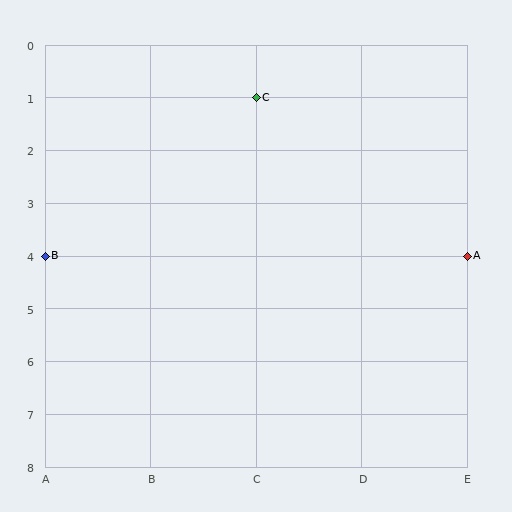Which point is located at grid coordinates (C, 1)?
Point C is at (C, 1).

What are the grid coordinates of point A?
Point A is at grid coordinates (E, 4).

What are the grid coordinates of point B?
Point B is at grid coordinates (A, 4).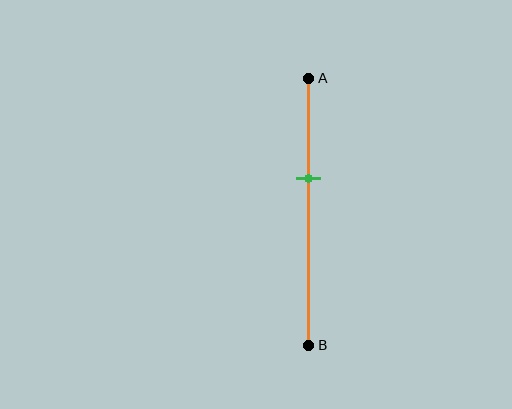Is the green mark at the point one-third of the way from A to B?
No, the mark is at about 40% from A, not at the 33% one-third point.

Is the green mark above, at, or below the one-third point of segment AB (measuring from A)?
The green mark is below the one-third point of segment AB.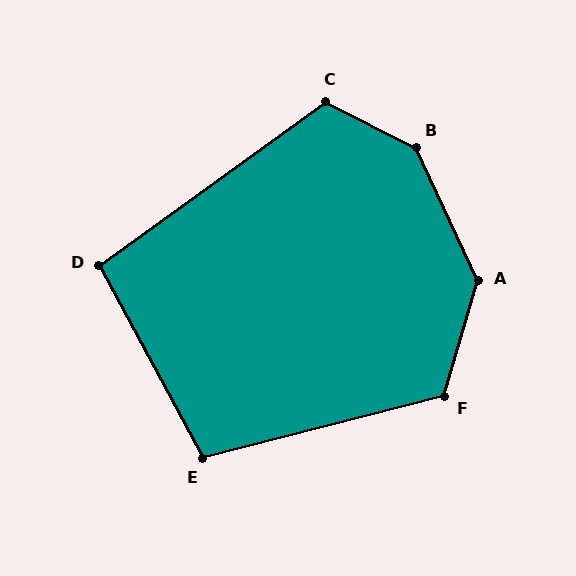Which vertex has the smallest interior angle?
D, at approximately 98 degrees.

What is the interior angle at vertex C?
Approximately 117 degrees (obtuse).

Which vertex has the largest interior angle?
B, at approximately 142 degrees.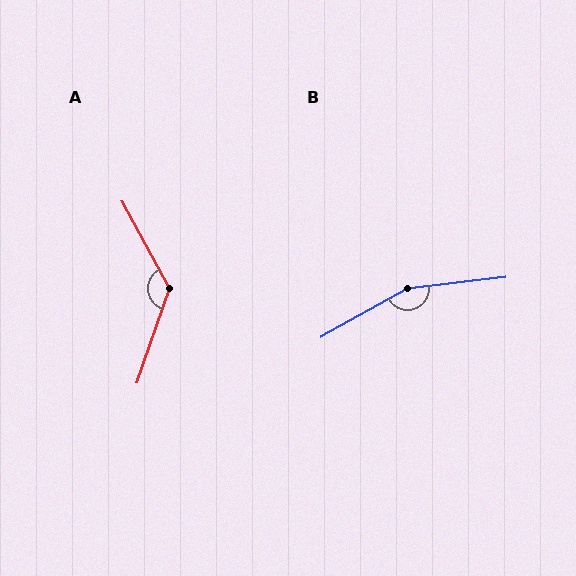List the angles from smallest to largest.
A (133°), B (157°).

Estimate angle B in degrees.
Approximately 157 degrees.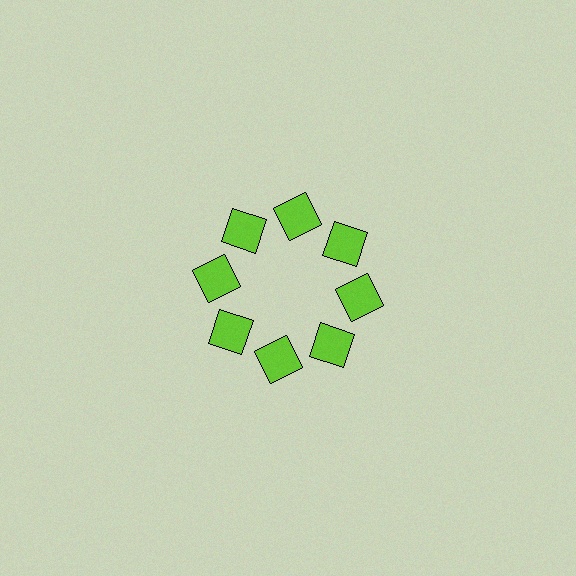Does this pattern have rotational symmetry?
Yes, this pattern has 8-fold rotational symmetry. It looks the same after rotating 45 degrees around the center.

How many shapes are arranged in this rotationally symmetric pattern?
There are 8 shapes, arranged in 8 groups of 1.